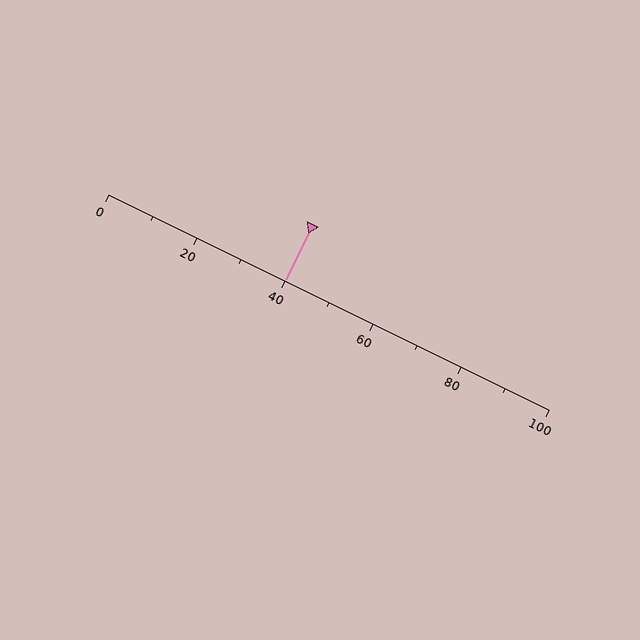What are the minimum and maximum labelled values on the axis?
The axis runs from 0 to 100.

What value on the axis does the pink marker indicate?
The marker indicates approximately 40.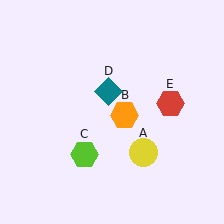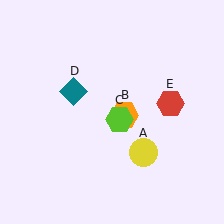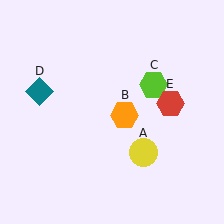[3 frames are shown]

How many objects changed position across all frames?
2 objects changed position: lime hexagon (object C), teal diamond (object D).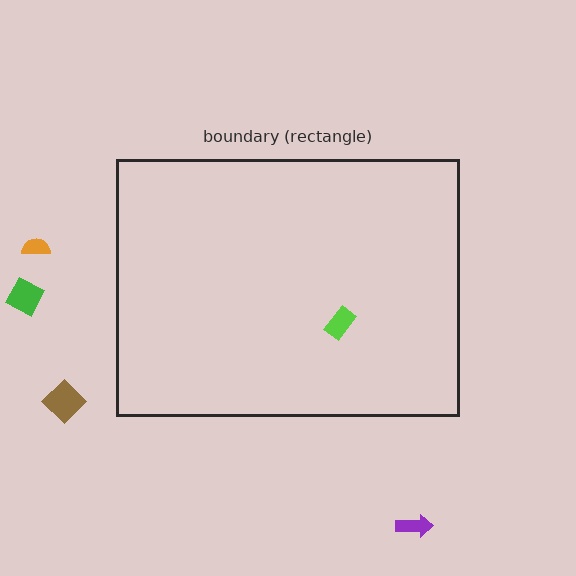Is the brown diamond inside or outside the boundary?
Outside.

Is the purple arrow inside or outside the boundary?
Outside.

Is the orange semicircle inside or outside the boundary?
Outside.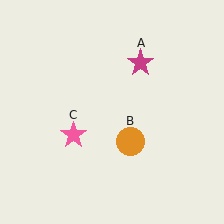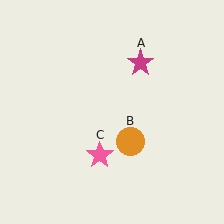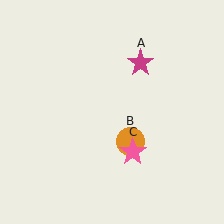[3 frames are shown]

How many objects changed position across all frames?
1 object changed position: pink star (object C).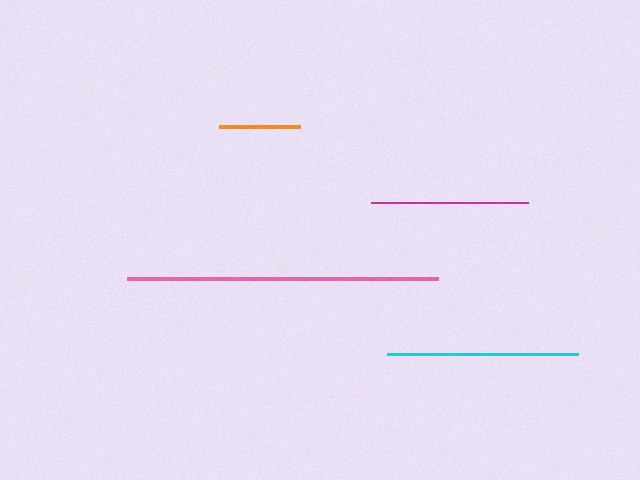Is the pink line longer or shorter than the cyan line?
The pink line is longer than the cyan line.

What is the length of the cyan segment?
The cyan segment is approximately 190 pixels long.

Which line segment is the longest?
The pink line is the longest at approximately 311 pixels.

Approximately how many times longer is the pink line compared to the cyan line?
The pink line is approximately 1.6 times the length of the cyan line.